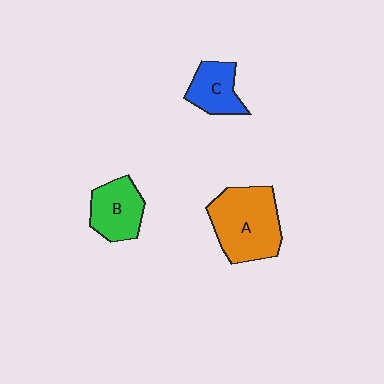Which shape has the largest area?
Shape A (orange).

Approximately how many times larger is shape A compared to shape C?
Approximately 1.9 times.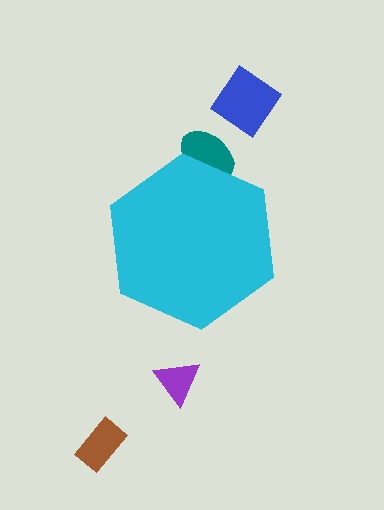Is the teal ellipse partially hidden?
Yes, the teal ellipse is partially hidden behind the cyan hexagon.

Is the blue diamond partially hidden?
No, the blue diamond is fully visible.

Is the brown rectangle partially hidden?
No, the brown rectangle is fully visible.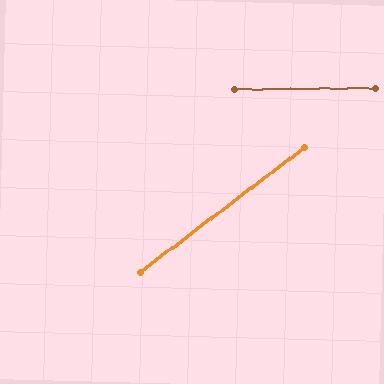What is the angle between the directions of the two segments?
Approximately 37 degrees.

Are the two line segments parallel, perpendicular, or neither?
Neither parallel nor perpendicular — they differ by about 37°.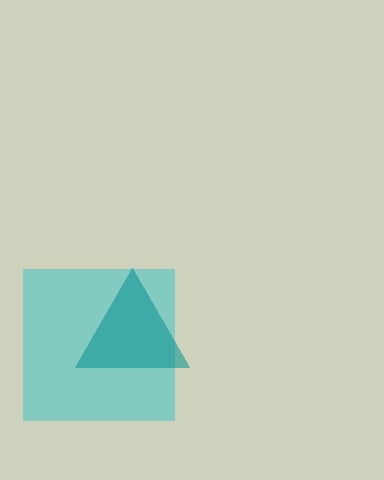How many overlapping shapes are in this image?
There are 2 overlapping shapes in the image.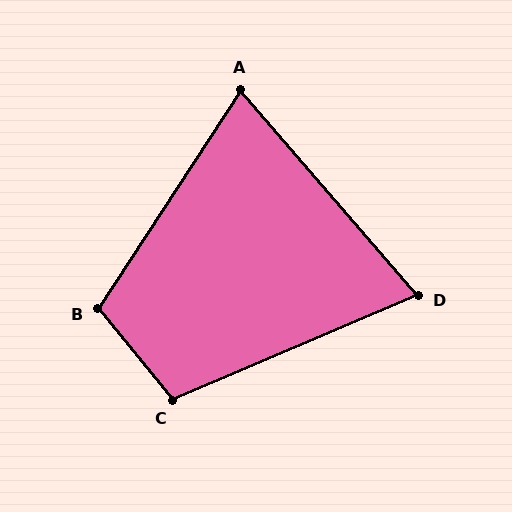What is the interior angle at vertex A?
Approximately 74 degrees (acute).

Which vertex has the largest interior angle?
B, at approximately 108 degrees.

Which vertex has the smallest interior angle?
D, at approximately 72 degrees.